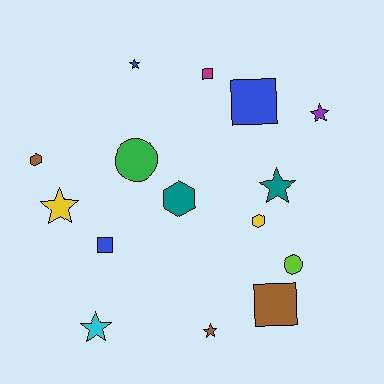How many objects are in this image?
There are 15 objects.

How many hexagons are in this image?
There are 3 hexagons.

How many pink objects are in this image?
There are no pink objects.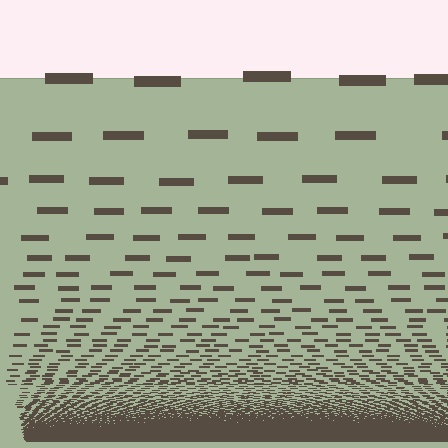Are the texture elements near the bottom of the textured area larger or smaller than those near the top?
Smaller. The gradient is inverted — elements near the bottom are smaller and denser.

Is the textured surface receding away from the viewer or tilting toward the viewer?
The surface appears to tilt toward the viewer. Texture elements get larger and sparser toward the top.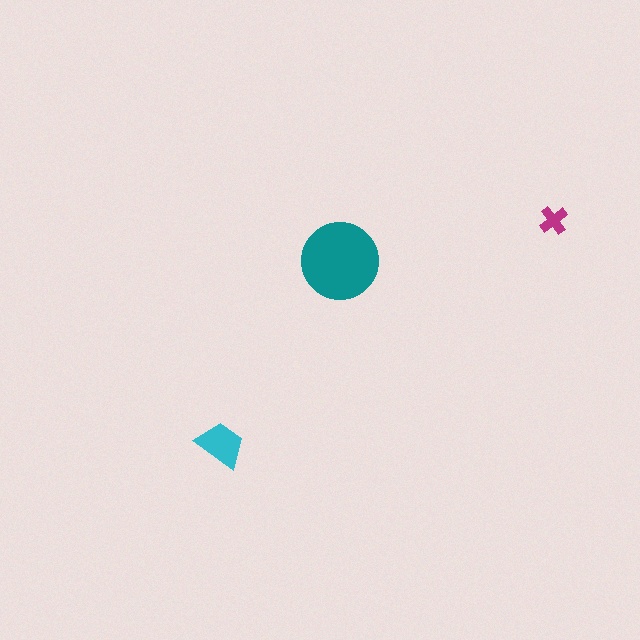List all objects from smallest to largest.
The magenta cross, the cyan trapezoid, the teal circle.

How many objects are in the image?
There are 3 objects in the image.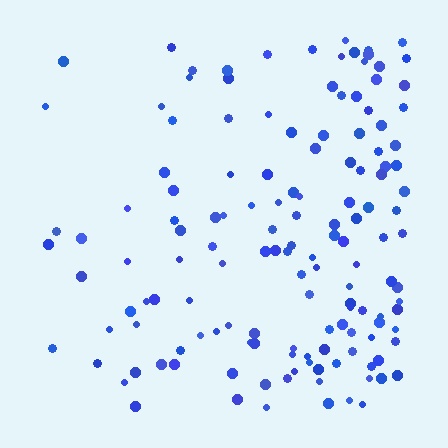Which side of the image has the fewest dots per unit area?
The left.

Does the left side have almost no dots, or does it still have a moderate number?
Still a moderate number, just noticeably fewer than the right.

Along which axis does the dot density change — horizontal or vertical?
Horizontal.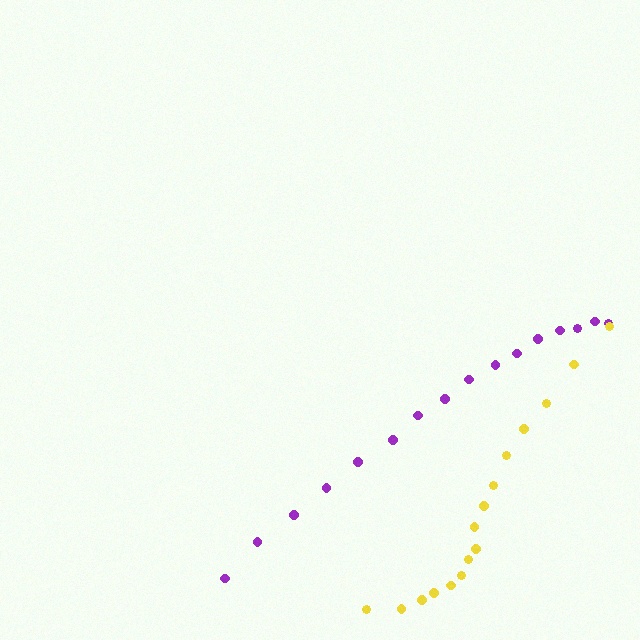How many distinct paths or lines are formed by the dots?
There are 2 distinct paths.